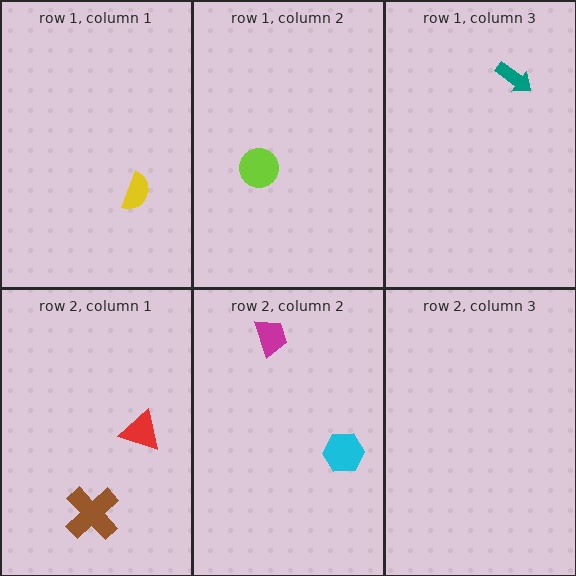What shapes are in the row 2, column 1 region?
The red triangle, the brown cross.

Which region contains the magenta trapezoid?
The row 2, column 2 region.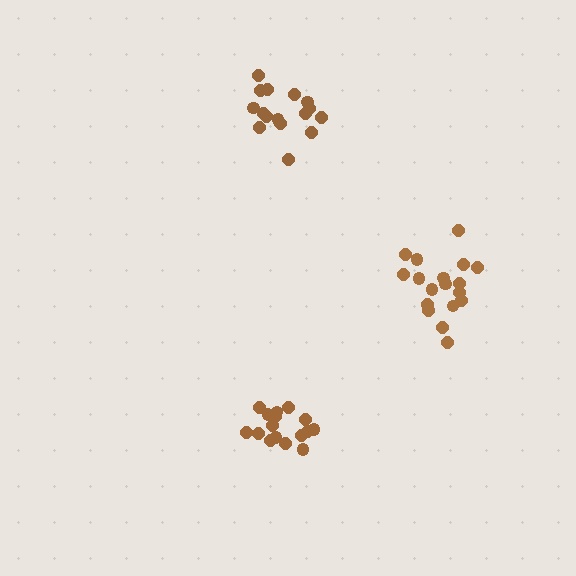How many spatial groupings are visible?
There are 3 spatial groupings.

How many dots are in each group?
Group 1: 18 dots, Group 2: 16 dots, Group 3: 16 dots (50 total).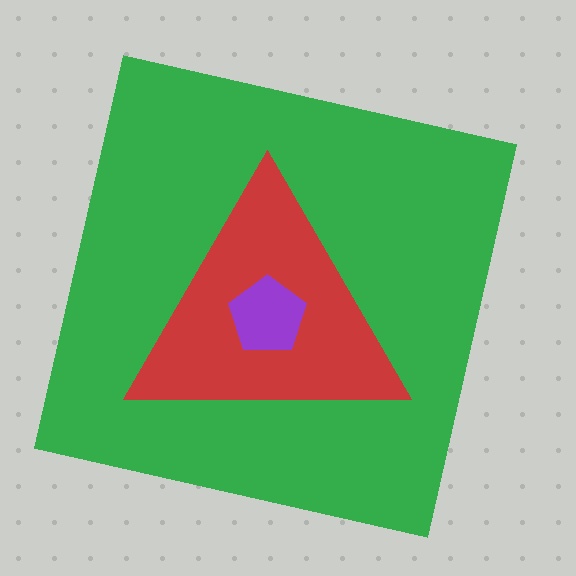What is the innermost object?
The purple pentagon.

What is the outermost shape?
The green square.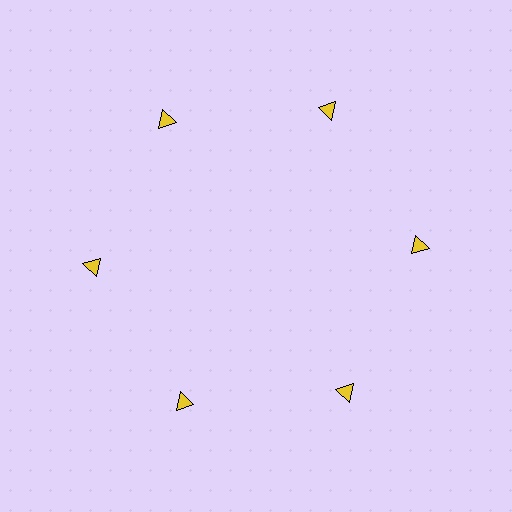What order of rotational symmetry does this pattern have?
This pattern has 6-fold rotational symmetry.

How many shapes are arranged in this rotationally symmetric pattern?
There are 6 shapes, arranged in 6 groups of 1.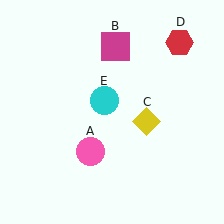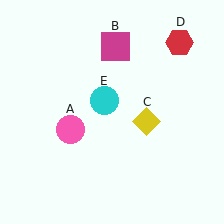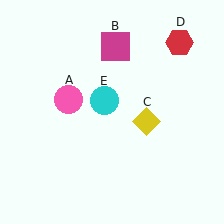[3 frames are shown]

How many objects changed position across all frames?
1 object changed position: pink circle (object A).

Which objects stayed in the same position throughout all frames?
Magenta square (object B) and yellow diamond (object C) and red hexagon (object D) and cyan circle (object E) remained stationary.